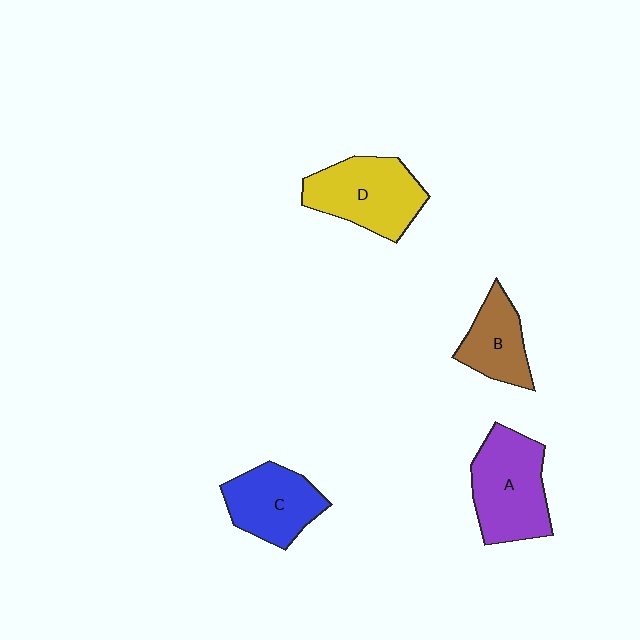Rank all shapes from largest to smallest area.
From largest to smallest: A (purple), D (yellow), C (blue), B (brown).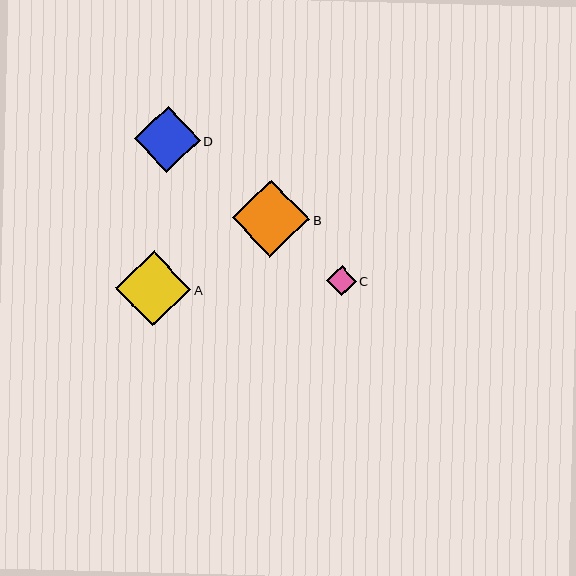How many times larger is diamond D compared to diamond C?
Diamond D is approximately 2.2 times the size of diamond C.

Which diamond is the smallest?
Diamond C is the smallest with a size of approximately 30 pixels.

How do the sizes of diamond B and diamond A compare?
Diamond B and diamond A are approximately the same size.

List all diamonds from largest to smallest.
From largest to smallest: B, A, D, C.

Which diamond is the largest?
Diamond B is the largest with a size of approximately 77 pixels.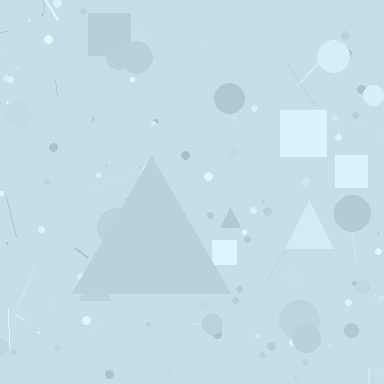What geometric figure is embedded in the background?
A triangle is embedded in the background.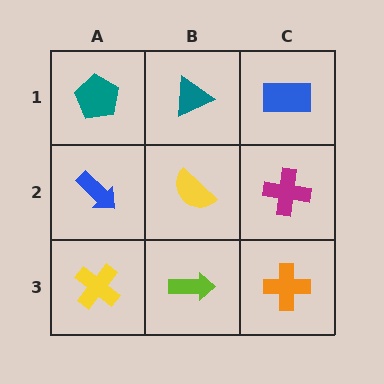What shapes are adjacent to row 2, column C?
A blue rectangle (row 1, column C), an orange cross (row 3, column C), a yellow semicircle (row 2, column B).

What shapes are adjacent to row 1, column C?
A magenta cross (row 2, column C), a teal triangle (row 1, column B).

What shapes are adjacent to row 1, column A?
A blue arrow (row 2, column A), a teal triangle (row 1, column B).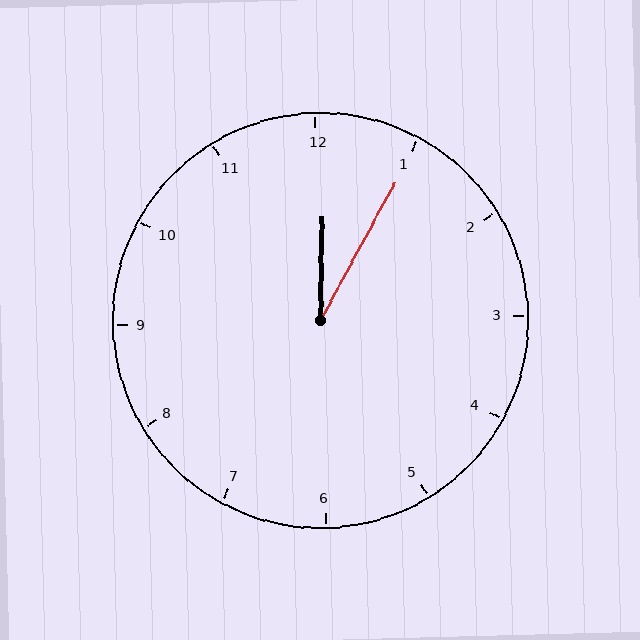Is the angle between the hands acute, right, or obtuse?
It is acute.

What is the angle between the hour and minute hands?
Approximately 28 degrees.